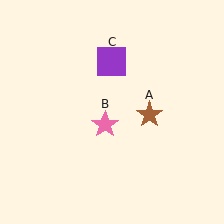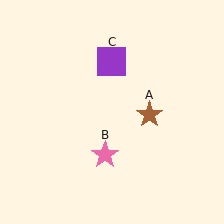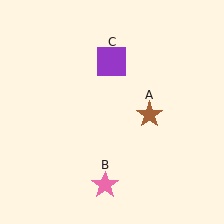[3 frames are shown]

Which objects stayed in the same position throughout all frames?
Brown star (object A) and purple square (object C) remained stationary.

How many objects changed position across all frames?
1 object changed position: pink star (object B).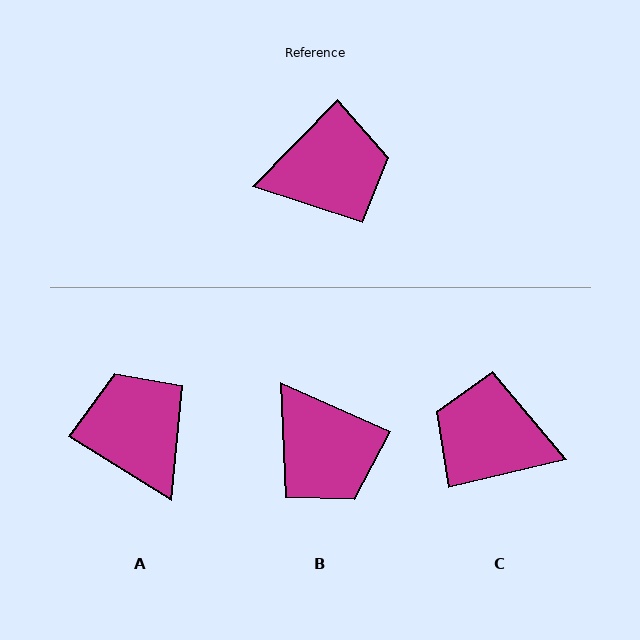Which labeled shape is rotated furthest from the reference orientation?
C, about 148 degrees away.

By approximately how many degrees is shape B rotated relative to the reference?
Approximately 69 degrees clockwise.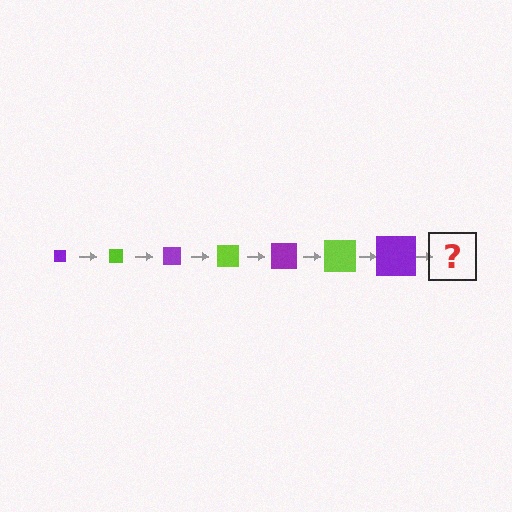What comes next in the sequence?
The next element should be a lime square, larger than the previous one.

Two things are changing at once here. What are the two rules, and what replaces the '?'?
The two rules are that the square grows larger each step and the color cycles through purple and lime. The '?' should be a lime square, larger than the previous one.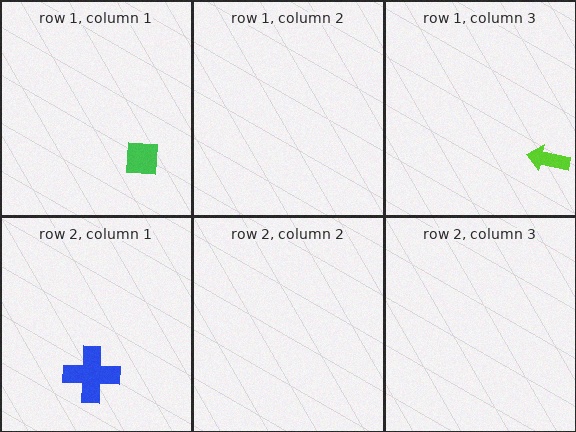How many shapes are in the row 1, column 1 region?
1.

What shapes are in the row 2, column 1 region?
The blue cross.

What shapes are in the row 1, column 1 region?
The green square.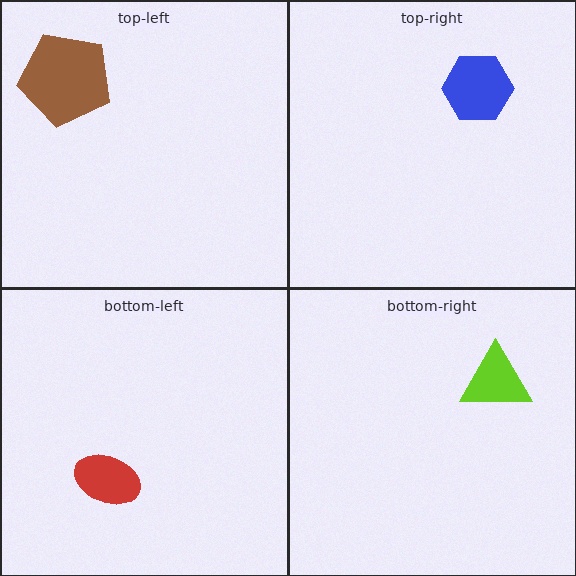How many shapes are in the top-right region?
1.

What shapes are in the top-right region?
The blue hexagon.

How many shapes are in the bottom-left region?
1.